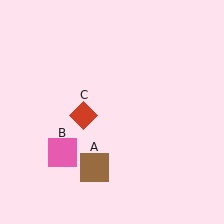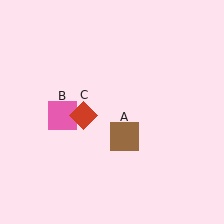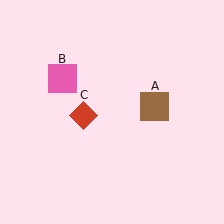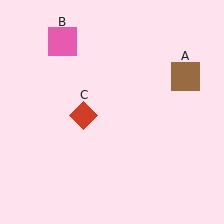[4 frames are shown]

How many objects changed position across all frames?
2 objects changed position: brown square (object A), pink square (object B).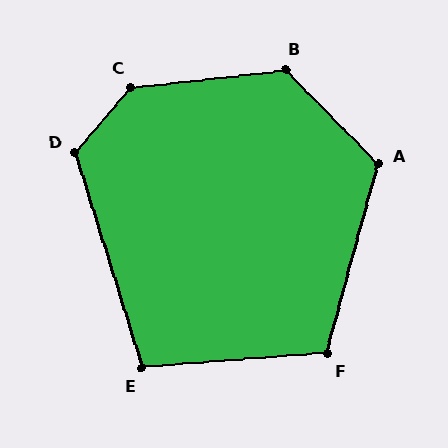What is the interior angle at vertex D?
Approximately 122 degrees (obtuse).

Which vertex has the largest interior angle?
C, at approximately 137 degrees.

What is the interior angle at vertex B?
Approximately 128 degrees (obtuse).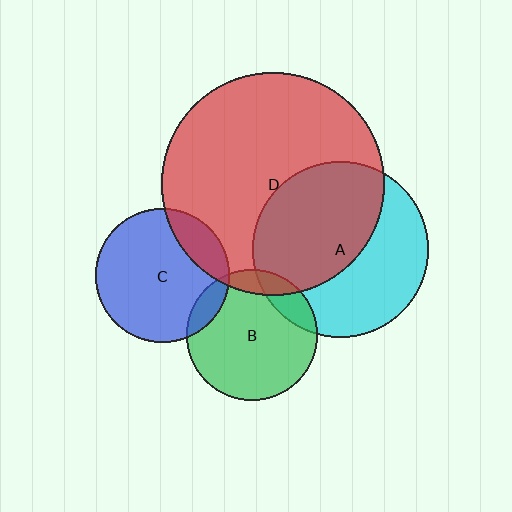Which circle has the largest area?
Circle D (red).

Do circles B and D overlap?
Yes.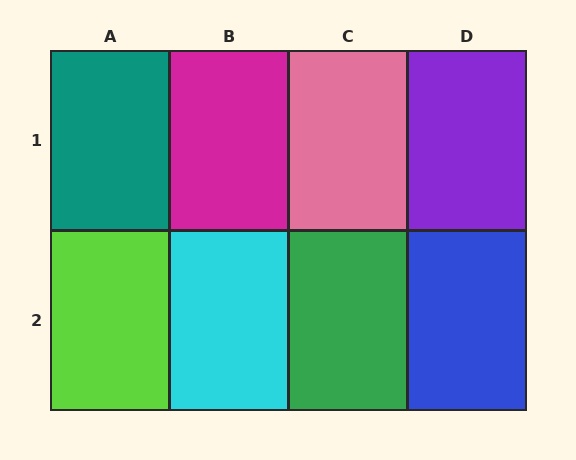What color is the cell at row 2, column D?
Blue.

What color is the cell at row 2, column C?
Green.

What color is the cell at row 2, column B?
Cyan.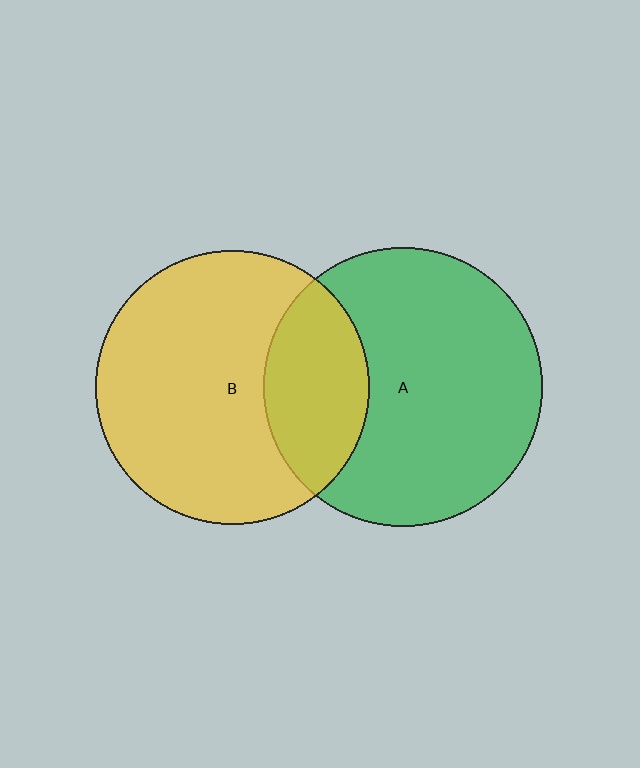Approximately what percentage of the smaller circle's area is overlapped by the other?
Approximately 25%.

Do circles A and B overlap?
Yes.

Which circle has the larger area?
Circle A (green).